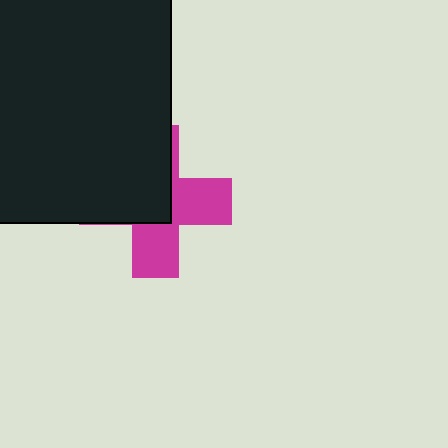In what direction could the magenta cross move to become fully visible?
The magenta cross could move toward the lower-right. That would shift it out from behind the black square entirely.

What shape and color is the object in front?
The object in front is a black square.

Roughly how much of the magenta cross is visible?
About half of it is visible (roughly 49%).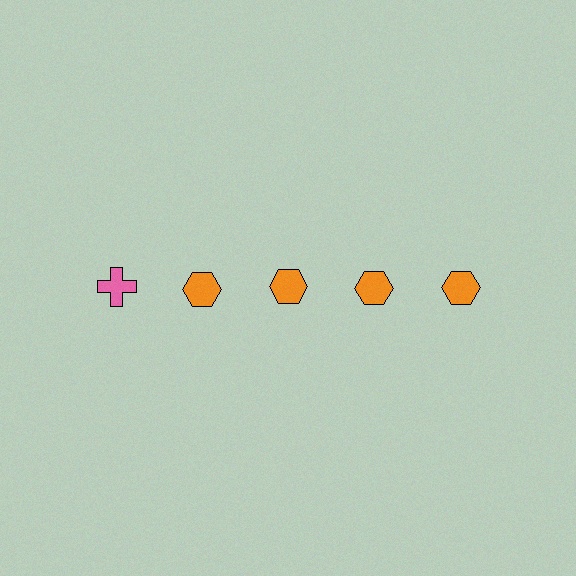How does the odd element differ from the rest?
It differs in both color (pink instead of orange) and shape (cross instead of hexagon).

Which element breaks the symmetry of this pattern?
The pink cross in the top row, leftmost column breaks the symmetry. All other shapes are orange hexagons.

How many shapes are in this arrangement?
There are 5 shapes arranged in a grid pattern.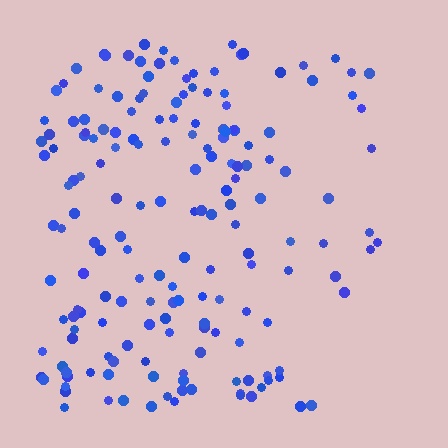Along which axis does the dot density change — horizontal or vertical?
Horizontal.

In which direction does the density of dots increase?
From right to left, with the left side densest.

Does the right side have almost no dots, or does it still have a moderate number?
Still a moderate number, just noticeably fewer than the left.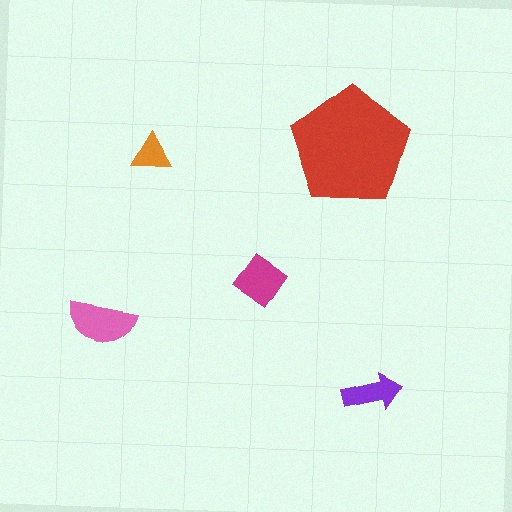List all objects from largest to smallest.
The red pentagon, the pink semicircle, the magenta diamond, the purple arrow, the orange triangle.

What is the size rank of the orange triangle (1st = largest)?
5th.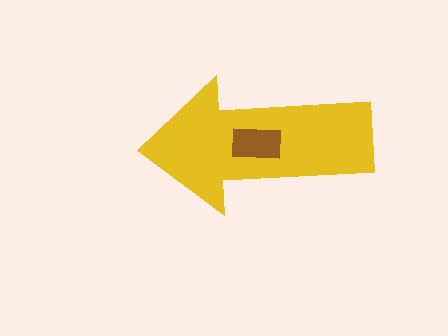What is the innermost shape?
The brown rectangle.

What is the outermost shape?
The yellow arrow.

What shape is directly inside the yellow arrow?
The brown rectangle.